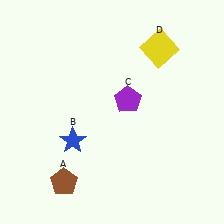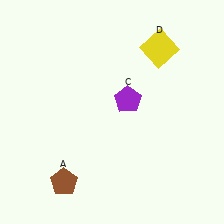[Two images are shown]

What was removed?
The blue star (B) was removed in Image 2.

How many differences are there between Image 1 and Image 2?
There is 1 difference between the two images.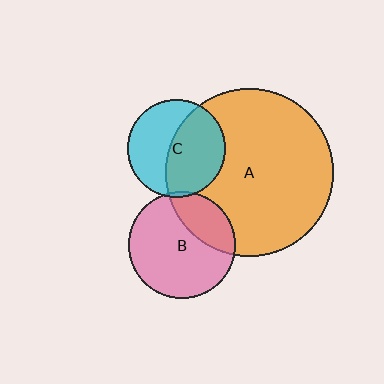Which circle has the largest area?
Circle A (orange).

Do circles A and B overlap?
Yes.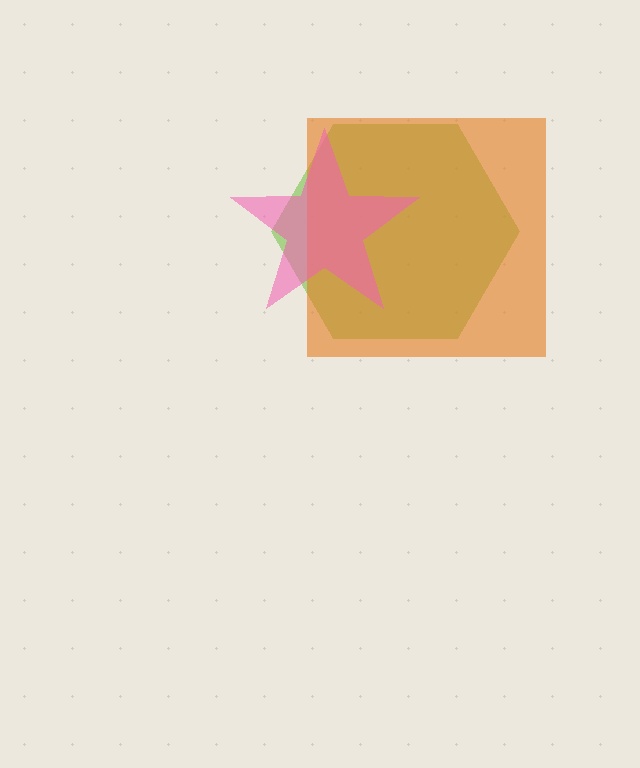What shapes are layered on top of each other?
The layered shapes are: a lime hexagon, an orange square, a pink star.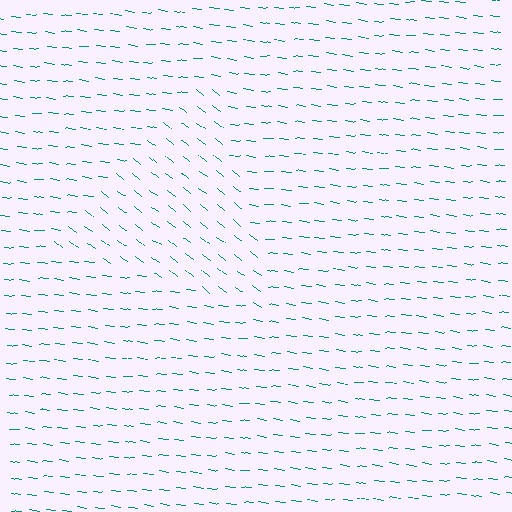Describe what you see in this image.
The image is filled with small teal line segments. A triangle region in the image has lines oriented differently from the surrounding lines, creating a visible texture boundary.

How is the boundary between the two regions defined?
The boundary is defined purely by a change in line orientation (approximately 31 degrees difference). All lines are the same color and thickness.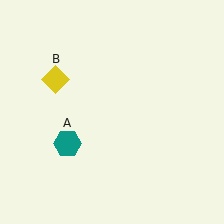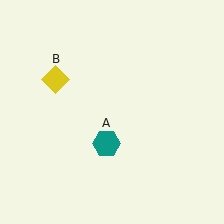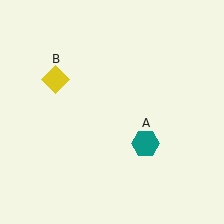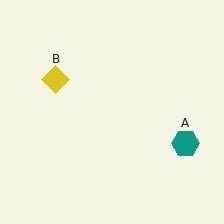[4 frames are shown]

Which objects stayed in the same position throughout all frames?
Yellow diamond (object B) remained stationary.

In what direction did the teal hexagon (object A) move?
The teal hexagon (object A) moved right.